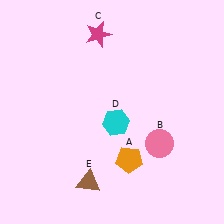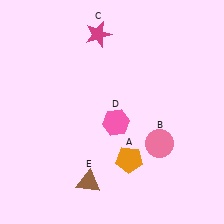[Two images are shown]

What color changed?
The hexagon (D) changed from cyan in Image 1 to pink in Image 2.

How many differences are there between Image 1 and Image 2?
There is 1 difference between the two images.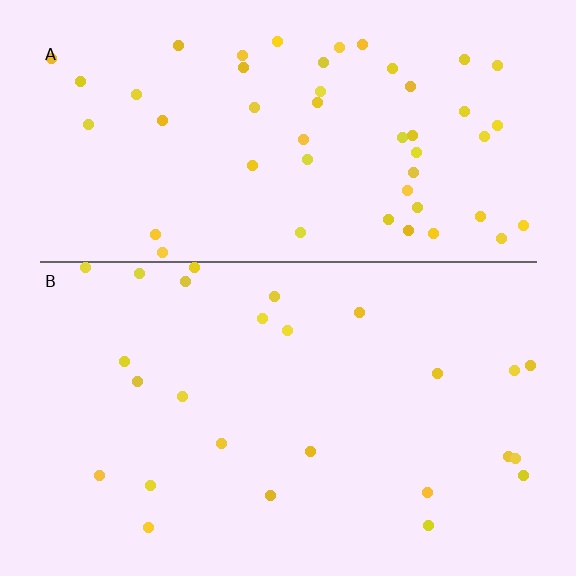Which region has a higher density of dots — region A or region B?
A (the top).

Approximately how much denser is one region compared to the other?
Approximately 2.0× — region A over region B.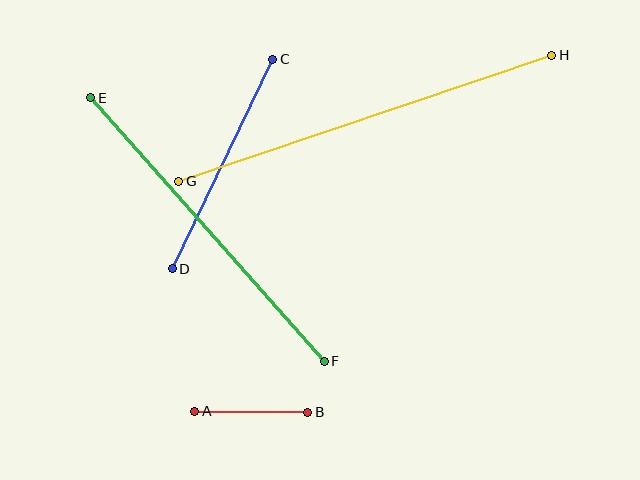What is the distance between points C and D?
The distance is approximately 232 pixels.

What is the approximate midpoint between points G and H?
The midpoint is at approximately (365, 118) pixels.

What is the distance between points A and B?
The distance is approximately 113 pixels.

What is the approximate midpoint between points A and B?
The midpoint is at approximately (251, 412) pixels.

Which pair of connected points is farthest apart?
Points G and H are farthest apart.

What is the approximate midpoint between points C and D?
The midpoint is at approximately (222, 164) pixels.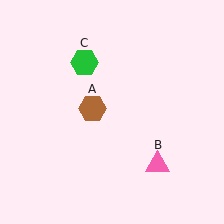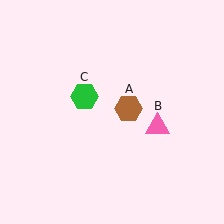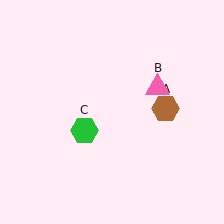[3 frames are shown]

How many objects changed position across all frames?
3 objects changed position: brown hexagon (object A), pink triangle (object B), green hexagon (object C).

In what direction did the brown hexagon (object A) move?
The brown hexagon (object A) moved right.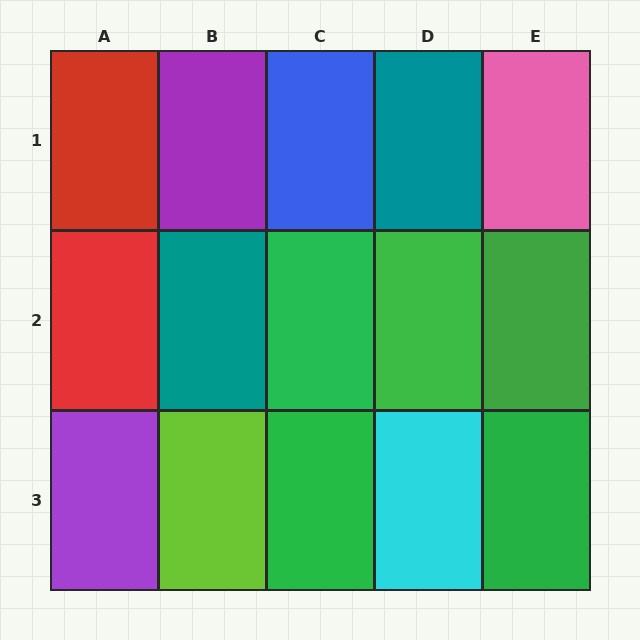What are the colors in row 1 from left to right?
Red, purple, blue, teal, pink.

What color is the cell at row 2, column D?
Green.